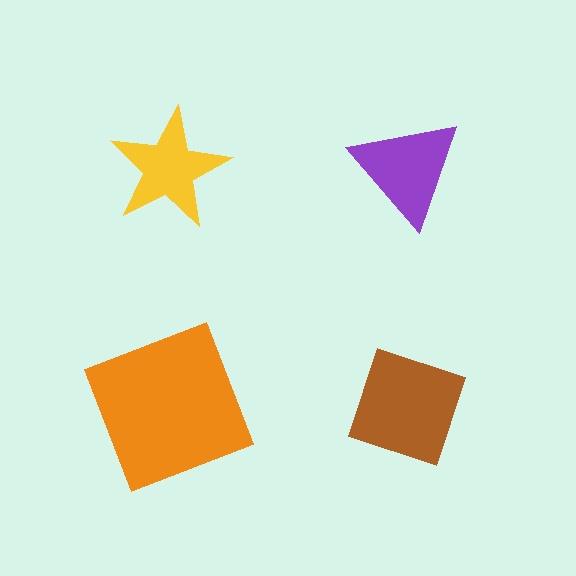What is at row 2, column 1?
An orange square.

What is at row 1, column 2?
A purple triangle.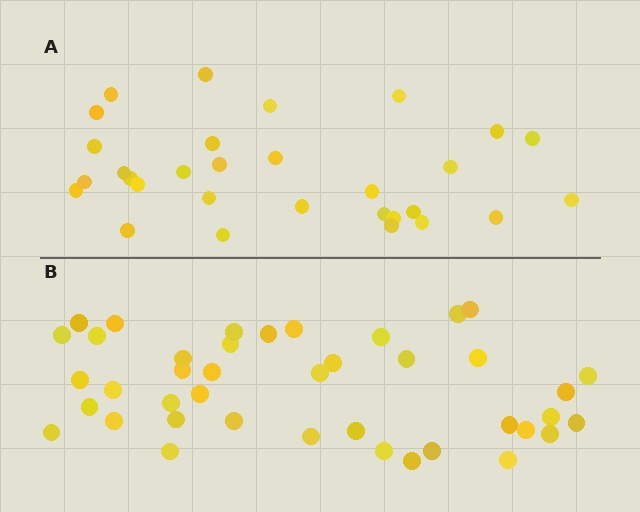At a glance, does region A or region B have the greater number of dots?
Region B (the bottom region) has more dots.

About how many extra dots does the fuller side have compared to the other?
Region B has roughly 12 or so more dots than region A.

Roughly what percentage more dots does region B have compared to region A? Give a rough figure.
About 35% more.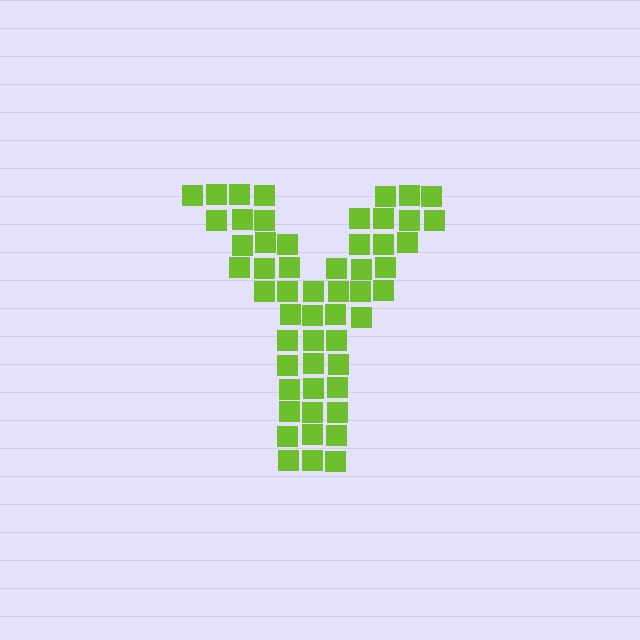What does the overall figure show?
The overall figure shows the letter Y.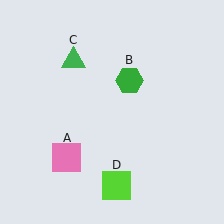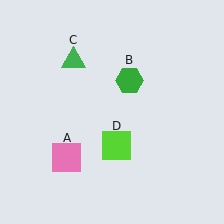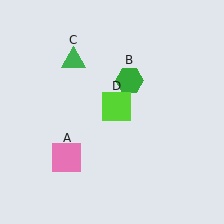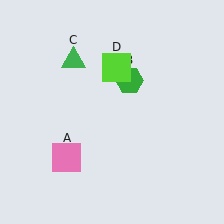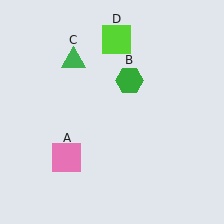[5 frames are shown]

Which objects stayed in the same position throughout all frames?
Pink square (object A) and green hexagon (object B) and green triangle (object C) remained stationary.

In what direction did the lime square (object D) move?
The lime square (object D) moved up.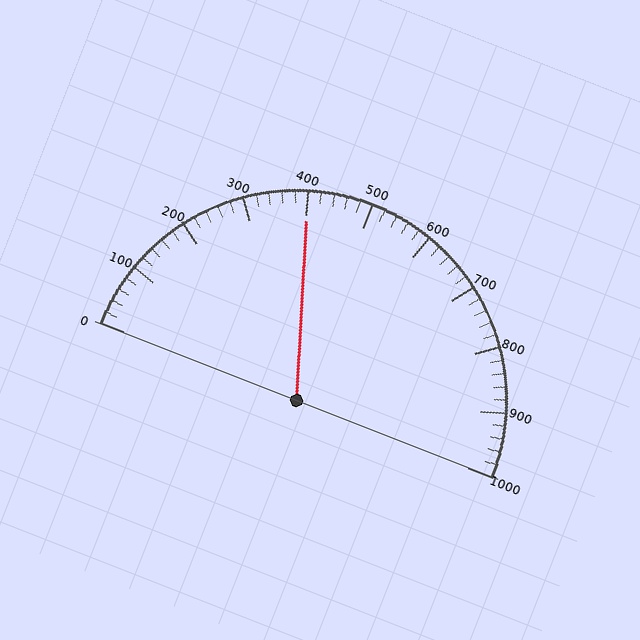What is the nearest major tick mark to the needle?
The nearest major tick mark is 400.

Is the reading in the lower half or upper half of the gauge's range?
The reading is in the lower half of the range (0 to 1000).